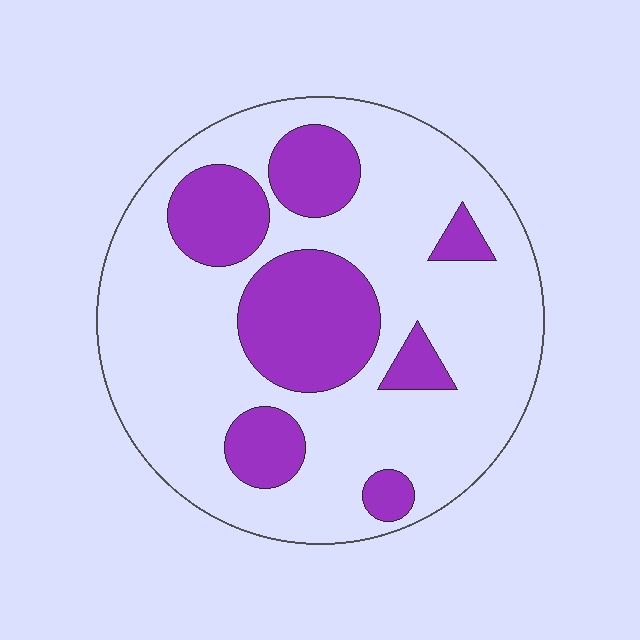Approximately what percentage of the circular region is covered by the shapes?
Approximately 30%.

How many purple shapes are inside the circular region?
7.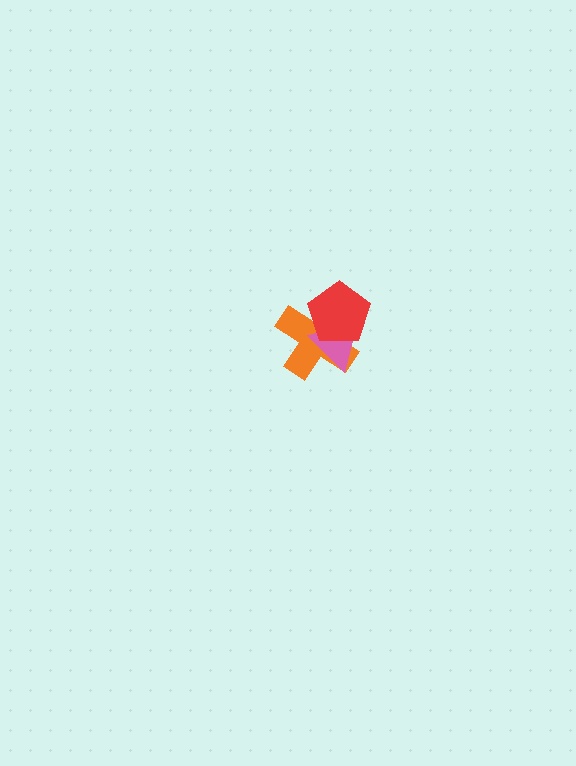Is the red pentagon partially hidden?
No, no other shape covers it.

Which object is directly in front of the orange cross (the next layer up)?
The pink triangle is directly in front of the orange cross.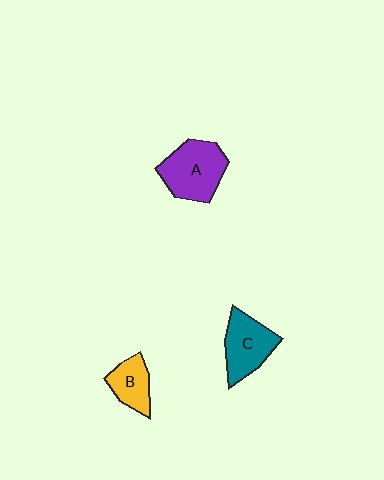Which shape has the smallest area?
Shape B (yellow).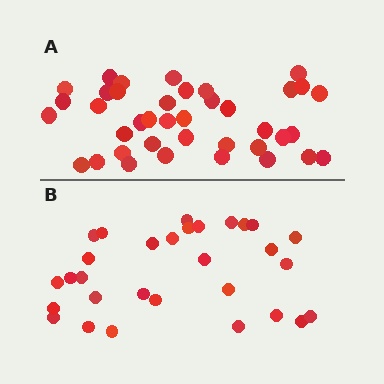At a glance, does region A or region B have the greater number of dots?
Region A (the top region) has more dots.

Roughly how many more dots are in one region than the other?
Region A has roughly 8 or so more dots than region B.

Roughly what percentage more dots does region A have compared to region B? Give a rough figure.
About 30% more.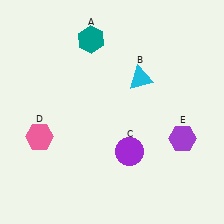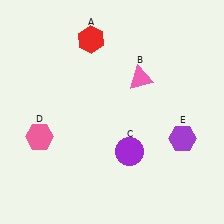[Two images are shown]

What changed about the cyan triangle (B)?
In Image 1, B is cyan. In Image 2, it changed to pink.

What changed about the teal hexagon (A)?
In Image 1, A is teal. In Image 2, it changed to red.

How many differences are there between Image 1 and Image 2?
There are 2 differences between the two images.